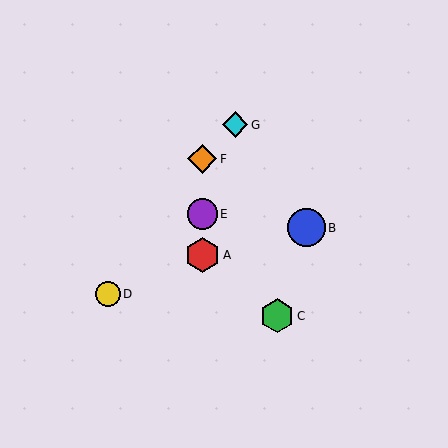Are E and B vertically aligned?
No, E is at x≈202 and B is at x≈306.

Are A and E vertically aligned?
Yes, both are at x≈202.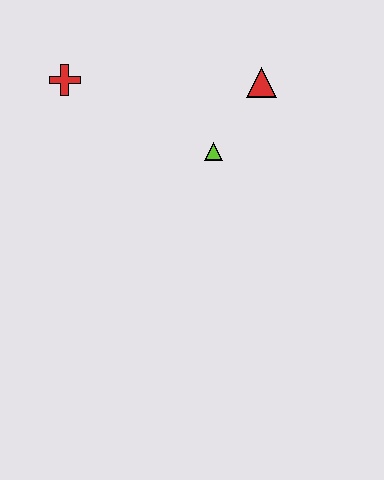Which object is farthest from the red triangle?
The red cross is farthest from the red triangle.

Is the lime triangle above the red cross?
No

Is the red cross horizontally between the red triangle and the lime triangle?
No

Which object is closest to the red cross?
The lime triangle is closest to the red cross.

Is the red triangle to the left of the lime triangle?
No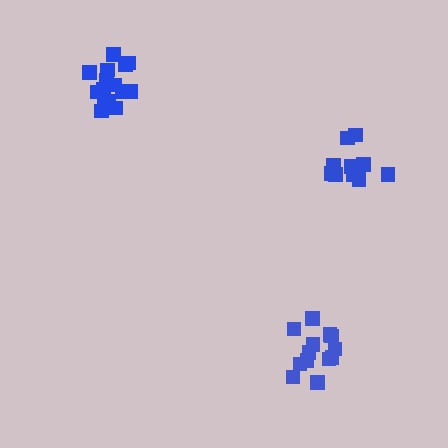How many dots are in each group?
Group 1: 15 dots, Group 2: 13 dots, Group 3: 11 dots (39 total).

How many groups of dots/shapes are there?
There are 3 groups.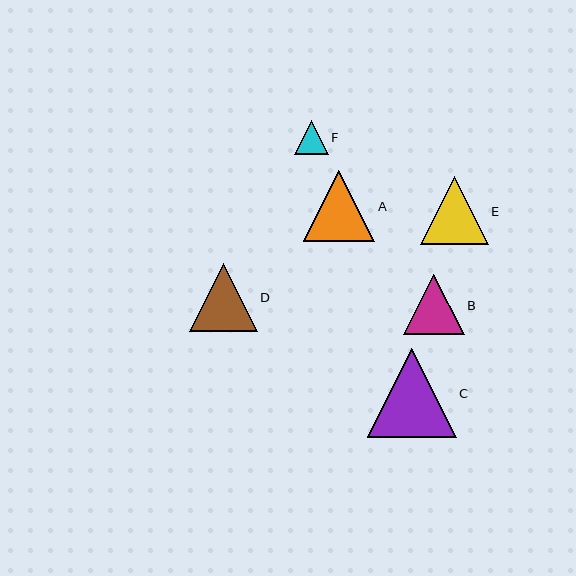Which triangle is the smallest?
Triangle F is the smallest with a size of approximately 34 pixels.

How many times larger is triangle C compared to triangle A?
Triangle C is approximately 1.2 times the size of triangle A.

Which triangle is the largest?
Triangle C is the largest with a size of approximately 89 pixels.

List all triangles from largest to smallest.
From largest to smallest: C, A, E, D, B, F.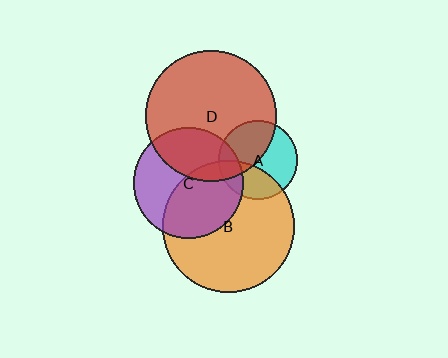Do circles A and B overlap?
Yes.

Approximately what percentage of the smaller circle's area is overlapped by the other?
Approximately 35%.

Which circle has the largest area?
Circle B (orange).